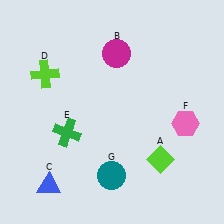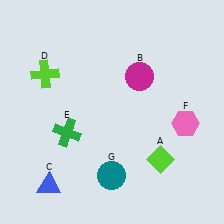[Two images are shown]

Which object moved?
The magenta circle (B) moved right.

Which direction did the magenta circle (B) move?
The magenta circle (B) moved right.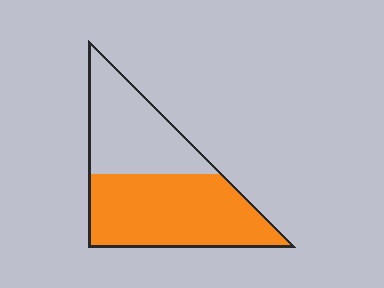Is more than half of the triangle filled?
Yes.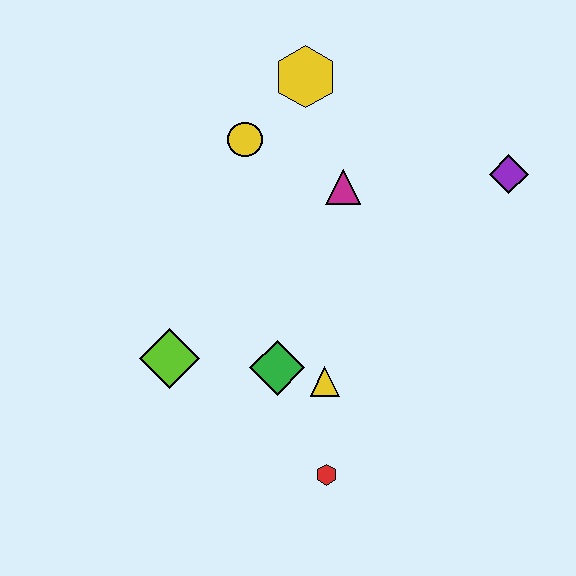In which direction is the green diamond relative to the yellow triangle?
The green diamond is to the left of the yellow triangle.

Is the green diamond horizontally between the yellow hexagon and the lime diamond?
Yes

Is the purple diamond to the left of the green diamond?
No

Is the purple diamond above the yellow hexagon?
No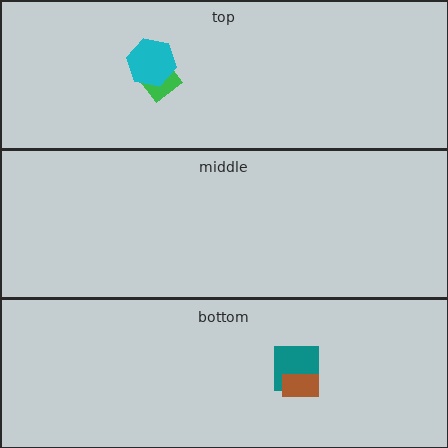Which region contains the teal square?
The bottom region.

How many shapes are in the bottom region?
2.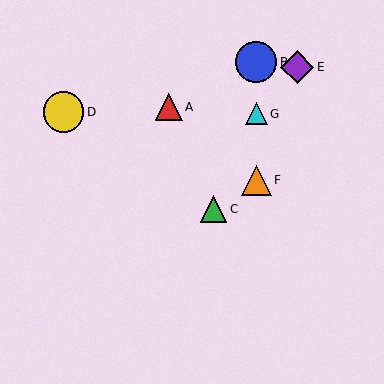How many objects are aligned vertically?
3 objects (B, F, G) are aligned vertically.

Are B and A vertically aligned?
No, B is at x≈256 and A is at x≈169.